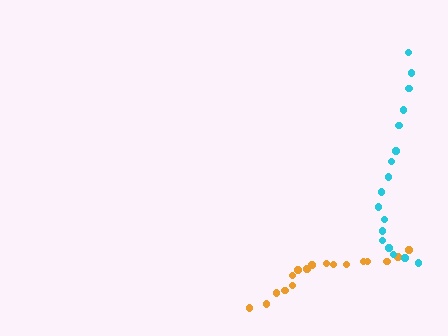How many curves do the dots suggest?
There are 2 distinct paths.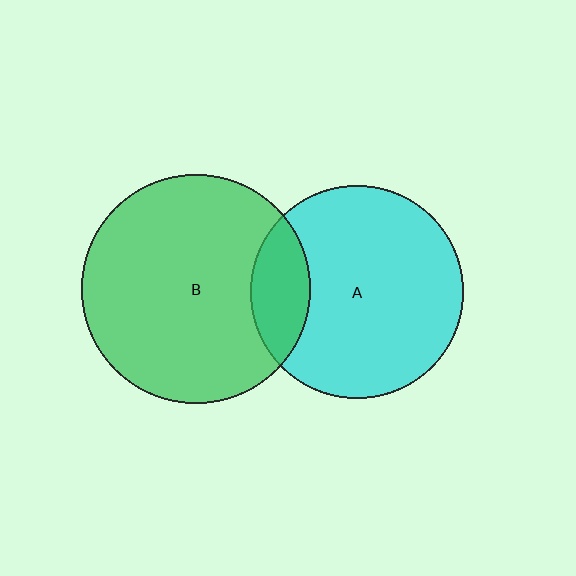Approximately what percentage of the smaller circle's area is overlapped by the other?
Approximately 15%.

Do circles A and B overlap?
Yes.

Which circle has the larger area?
Circle B (green).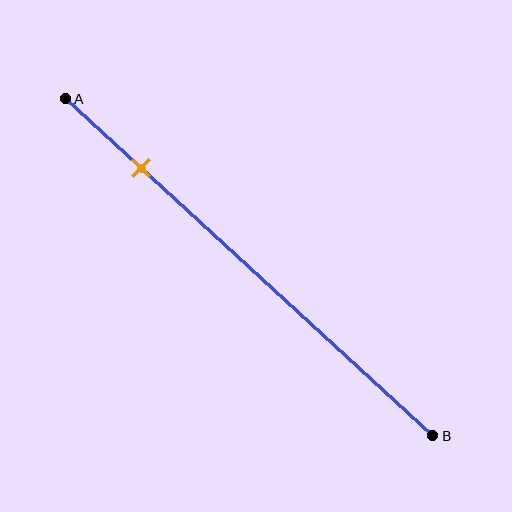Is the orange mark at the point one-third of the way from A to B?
No, the mark is at about 20% from A, not at the 33% one-third point.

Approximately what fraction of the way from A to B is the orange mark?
The orange mark is approximately 20% of the way from A to B.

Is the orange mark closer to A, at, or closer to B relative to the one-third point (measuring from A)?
The orange mark is closer to point A than the one-third point of segment AB.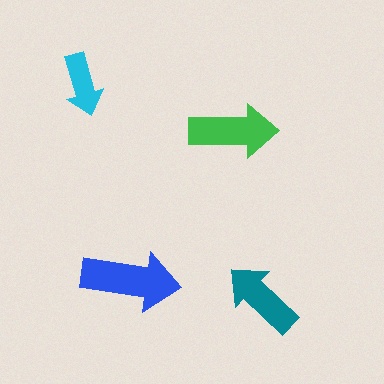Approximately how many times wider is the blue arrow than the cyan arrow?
About 1.5 times wider.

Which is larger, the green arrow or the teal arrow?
The green one.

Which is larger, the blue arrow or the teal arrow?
The blue one.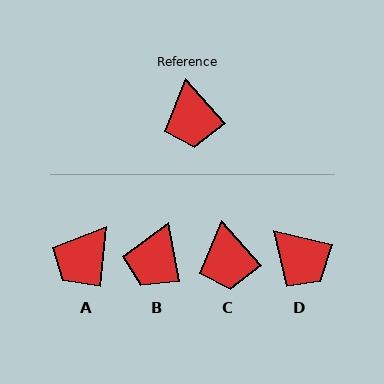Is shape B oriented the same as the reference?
No, it is off by about 32 degrees.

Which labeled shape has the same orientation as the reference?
C.